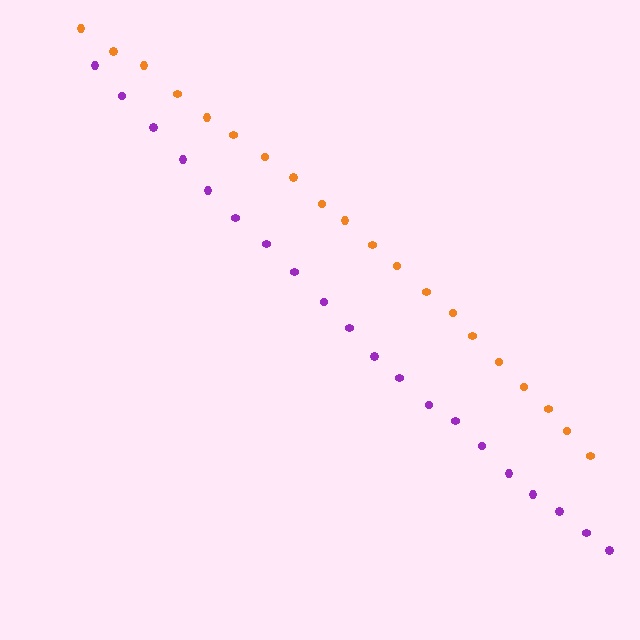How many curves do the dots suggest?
There are 2 distinct paths.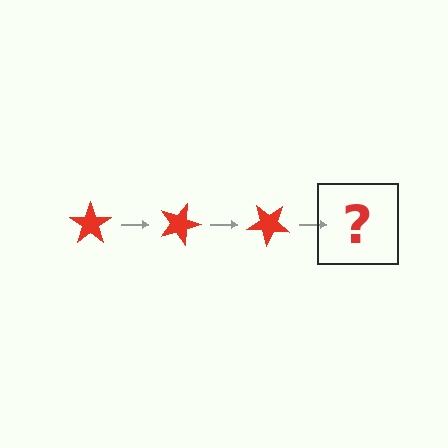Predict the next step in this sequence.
The next step is a red star rotated 60 degrees.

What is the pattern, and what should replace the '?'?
The pattern is that the star rotates 20 degrees each step. The '?' should be a red star rotated 60 degrees.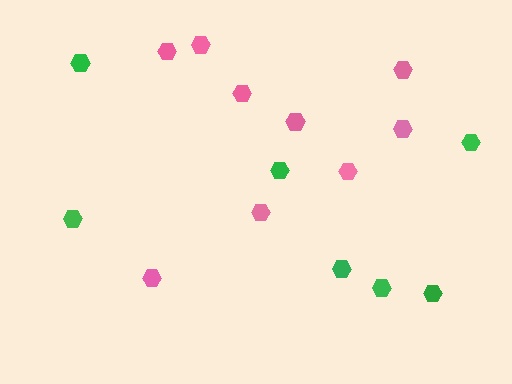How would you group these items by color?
There are 2 groups: one group of green hexagons (7) and one group of pink hexagons (9).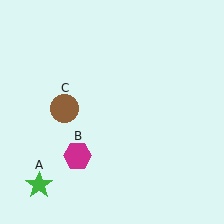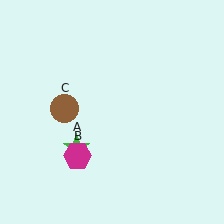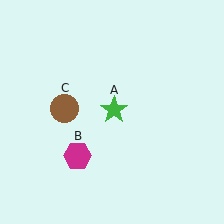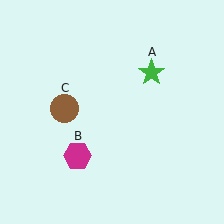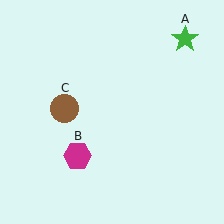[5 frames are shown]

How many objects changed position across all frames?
1 object changed position: green star (object A).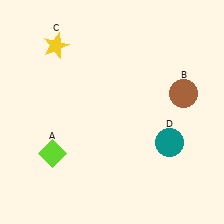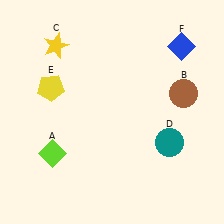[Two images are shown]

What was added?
A yellow pentagon (E), a blue diamond (F) were added in Image 2.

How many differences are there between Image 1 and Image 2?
There are 2 differences between the two images.